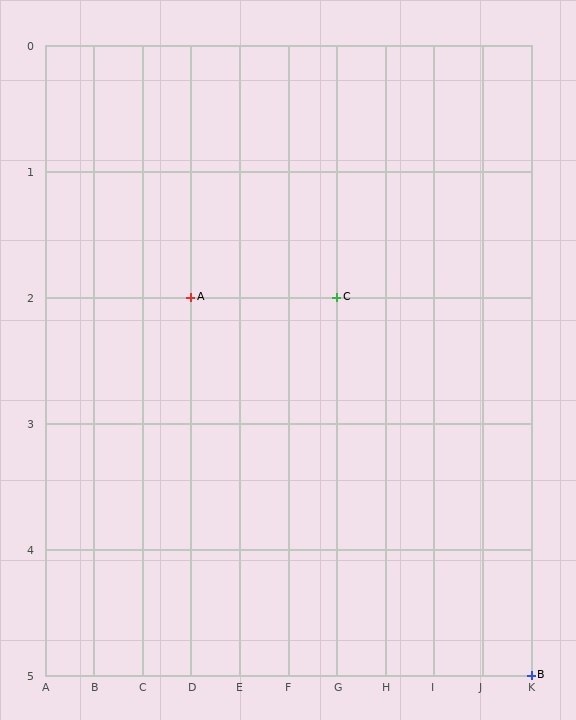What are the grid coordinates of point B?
Point B is at grid coordinates (K, 5).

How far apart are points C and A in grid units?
Points C and A are 3 columns apart.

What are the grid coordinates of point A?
Point A is at grid coordinates (D, 2).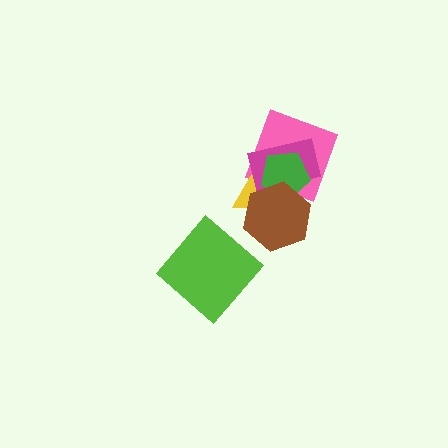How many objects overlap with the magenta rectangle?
4 objects overlap with the magenta rectangle.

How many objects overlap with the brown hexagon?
4 objects overlap with the brown hexagon.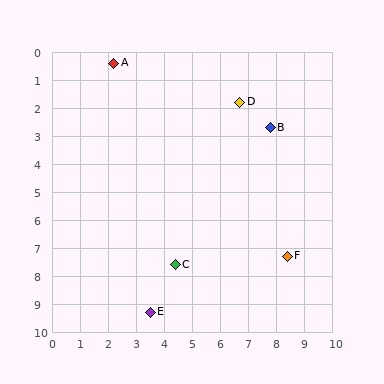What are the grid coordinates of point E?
Point E is at approximately (3.5, 9.3).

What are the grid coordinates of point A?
Point A is at approximately (2.2, 0.4).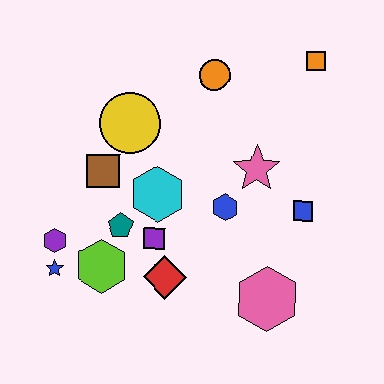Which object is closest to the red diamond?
The purple square is closest to the red diamond.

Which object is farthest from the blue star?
The orange square is farthest from the blue star.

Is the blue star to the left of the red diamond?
Yes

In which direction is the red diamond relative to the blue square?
The red diamond is to the left of the blue square.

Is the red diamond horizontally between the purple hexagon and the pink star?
Yes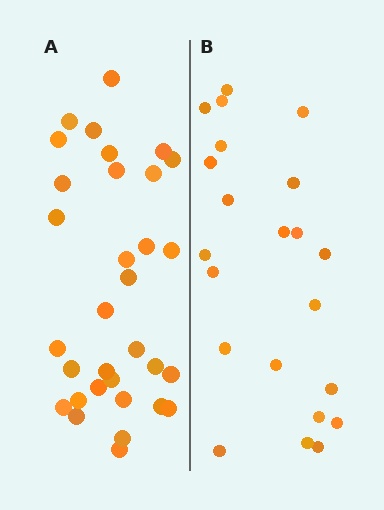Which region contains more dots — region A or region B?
Region A (the left region) has more dots.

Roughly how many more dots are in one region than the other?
Region A has roughly 10 or so more dots than region B.